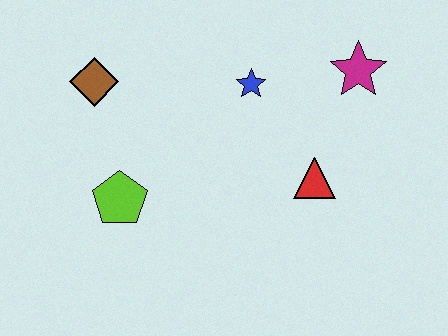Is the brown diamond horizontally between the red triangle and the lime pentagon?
No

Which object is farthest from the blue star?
The lime pentagon is farthest from the blue star.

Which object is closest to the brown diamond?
The lime pentagon is closest to the brown diamond.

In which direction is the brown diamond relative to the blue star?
The brown diamond is to the left of the blue star.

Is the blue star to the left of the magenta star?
Yes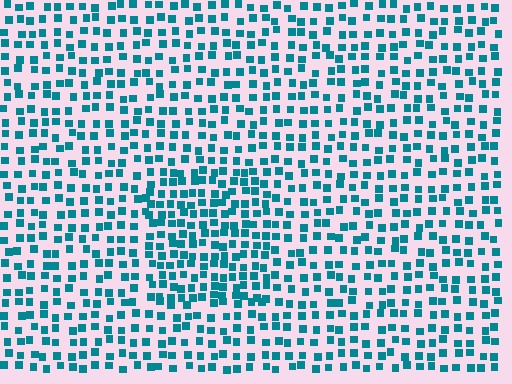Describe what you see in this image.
The image contains small teal elements arranged at two different densities. A rectangle-shaped region is visible where the elements are more densely packed than the surrounding area.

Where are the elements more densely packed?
The elements are more densely packed inside the rectangle boundary.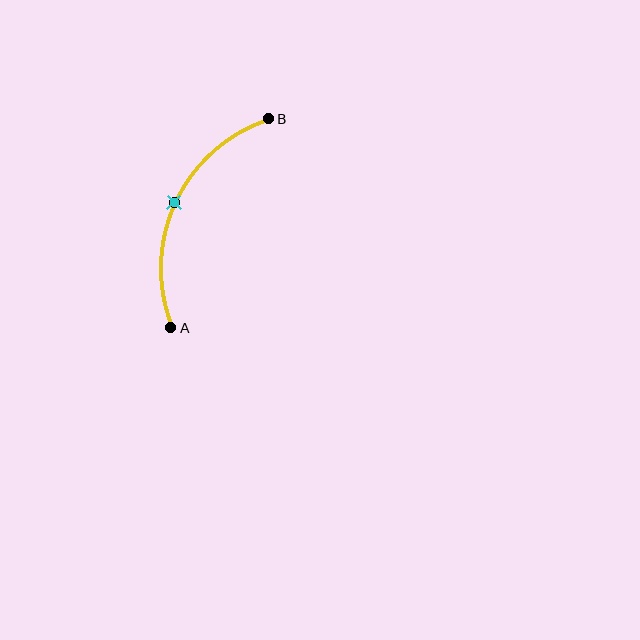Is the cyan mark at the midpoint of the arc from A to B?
Yes. The cyan mark lies on the arc at equal arc-length from both A and B — it is the arc midpoint.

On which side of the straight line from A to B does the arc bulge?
The arc bulges to the left of the straight line connecting A and B.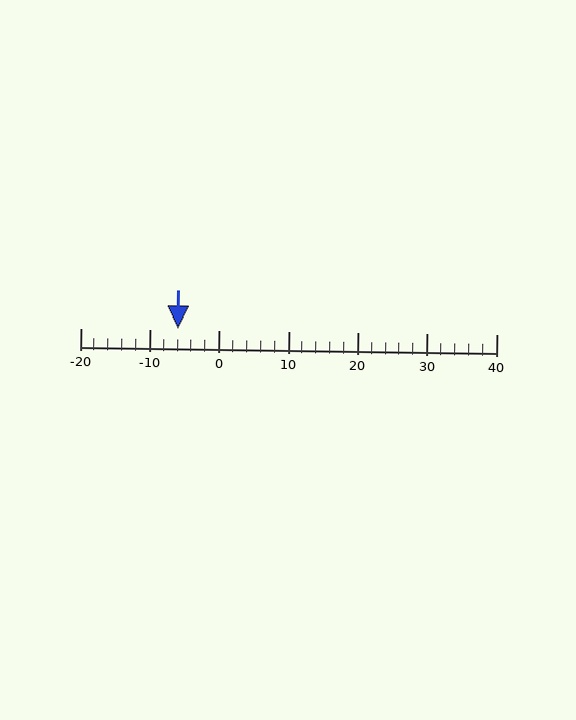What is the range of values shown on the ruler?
The ruler shows values from -20 to 40.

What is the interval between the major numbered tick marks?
The major tick marks are spaced 10 units apart.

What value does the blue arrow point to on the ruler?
The blue arrow points to approximately -6.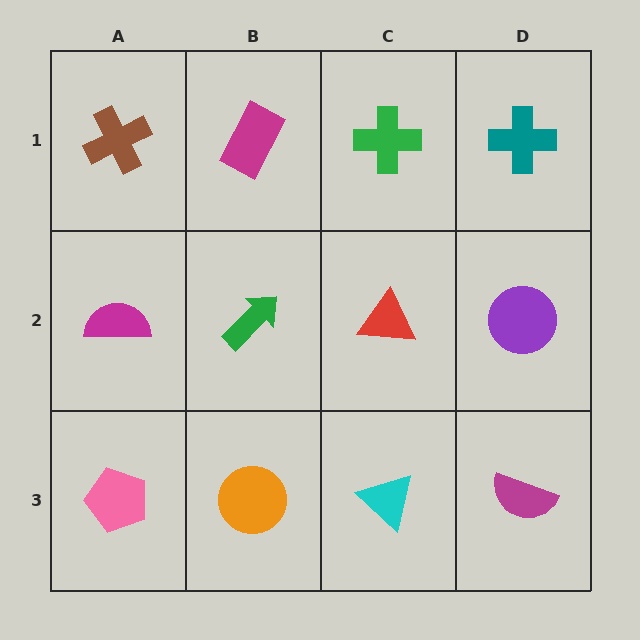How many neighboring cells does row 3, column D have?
2.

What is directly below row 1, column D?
A purple circle.